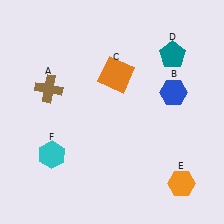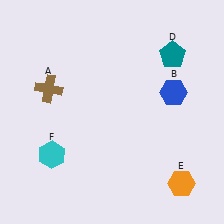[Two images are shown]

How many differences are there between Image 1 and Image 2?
There is 1 difference between the two images.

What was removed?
The orange square (C) was removed in Image 2.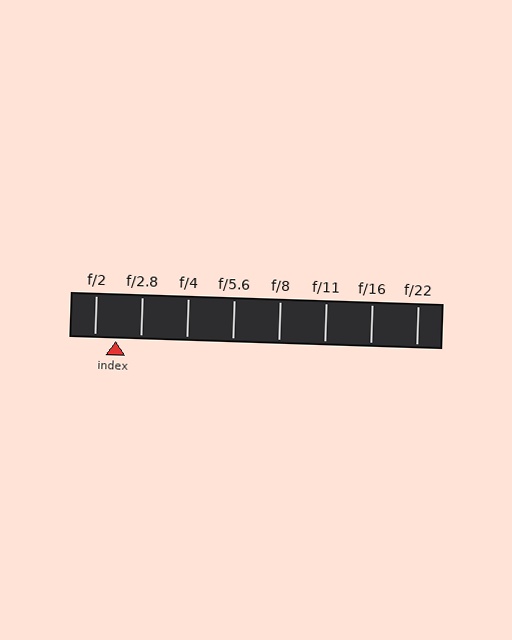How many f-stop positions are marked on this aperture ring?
There are 8 f-stop positions marked.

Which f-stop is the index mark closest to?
The index mark is closest to f/2.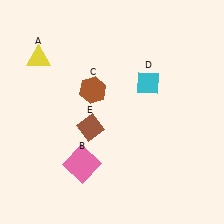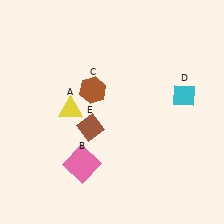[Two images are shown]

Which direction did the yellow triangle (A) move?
The yellow triangle (A) moved down.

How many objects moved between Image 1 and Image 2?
2 objects moved between the two images.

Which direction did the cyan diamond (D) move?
The cyan diamond (D) moved right.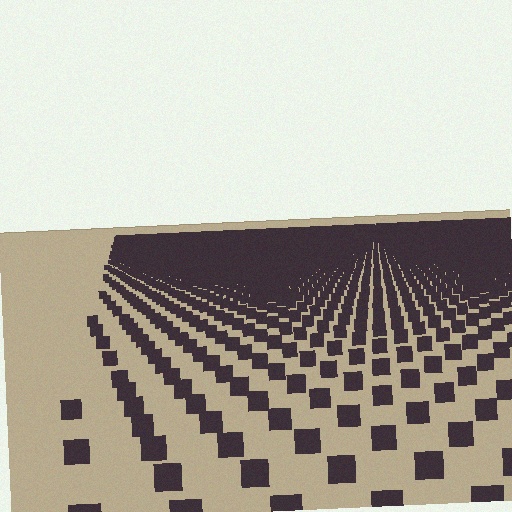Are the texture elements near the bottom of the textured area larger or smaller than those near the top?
Larger. Near the bottom, elements are closer to the viewer and appear at a bigger on-screen size.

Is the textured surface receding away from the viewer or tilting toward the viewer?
The surface is receding away from the viewer. Texture elements get smaller and denser toward the top.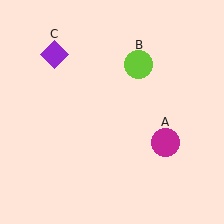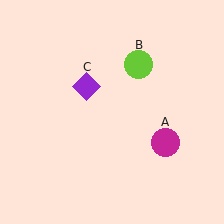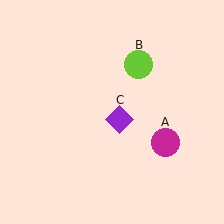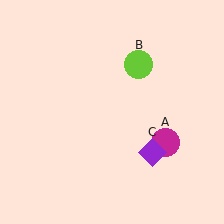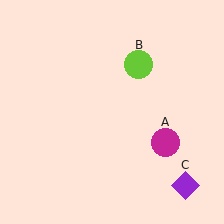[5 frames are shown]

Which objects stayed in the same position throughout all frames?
Magenta circle (object A) and lime circle (object B) remained stationary.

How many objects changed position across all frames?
1 object changed position: purple diamond (object C).